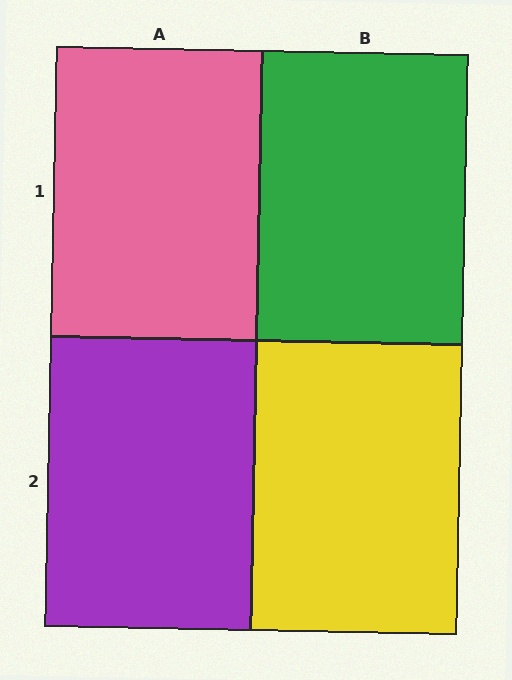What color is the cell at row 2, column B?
Yellow.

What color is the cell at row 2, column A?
Purple.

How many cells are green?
1 cell is green.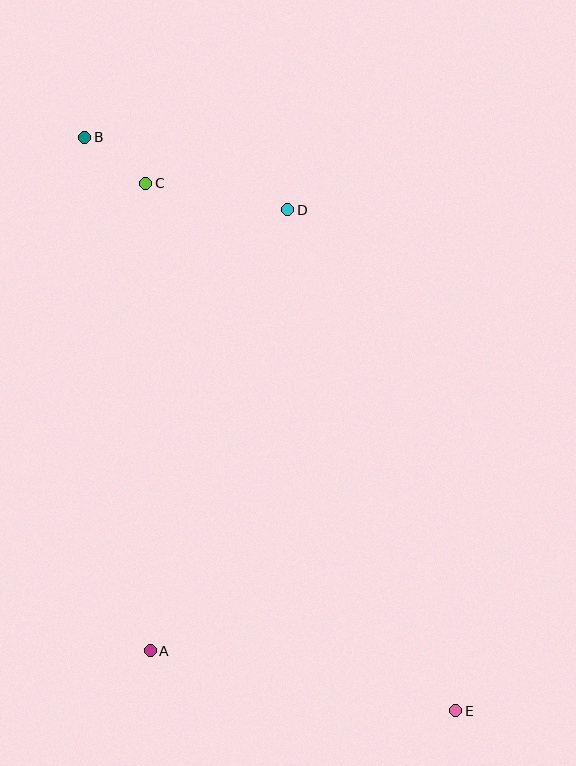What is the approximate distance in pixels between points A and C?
The distance between A and C is approximately 468 pixels.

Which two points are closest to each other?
Points B and C are closest to each other.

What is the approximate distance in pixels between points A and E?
The distance between A and E is approximately 311 pixels.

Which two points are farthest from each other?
Points B and E are farthest from each other.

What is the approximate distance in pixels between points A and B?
The distance between A and B is approximately 518 pixels.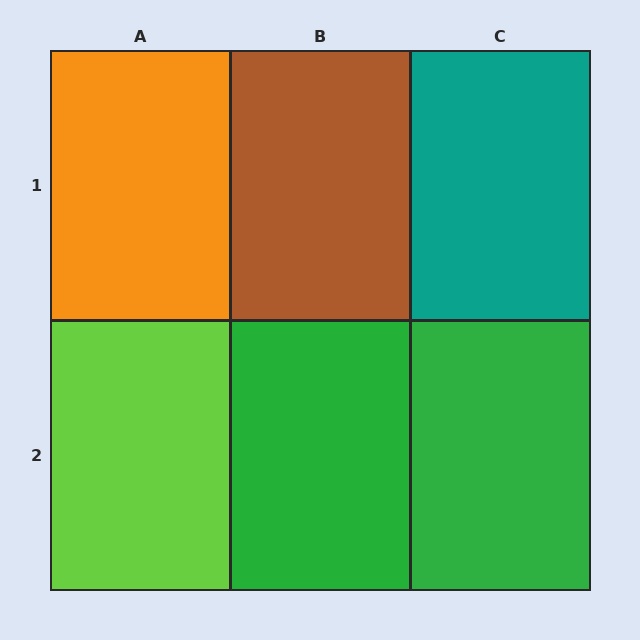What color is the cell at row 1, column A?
Orange.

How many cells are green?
2 cells are green.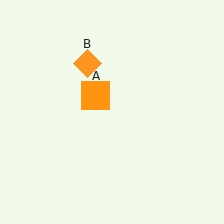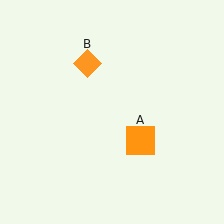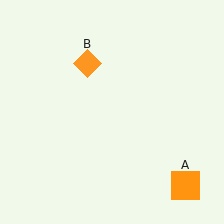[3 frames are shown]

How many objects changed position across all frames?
1 object changed position: orange square (object A).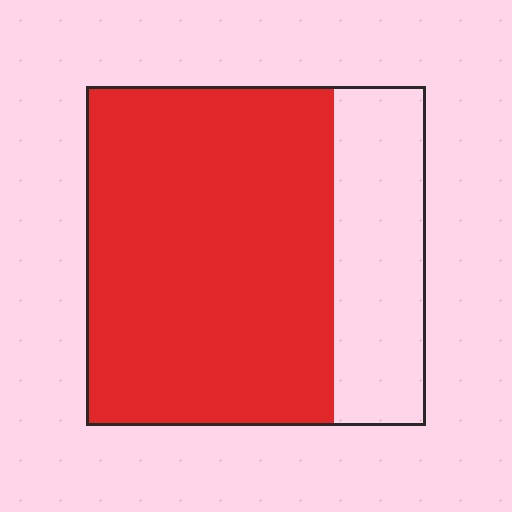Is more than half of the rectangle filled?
Yes.